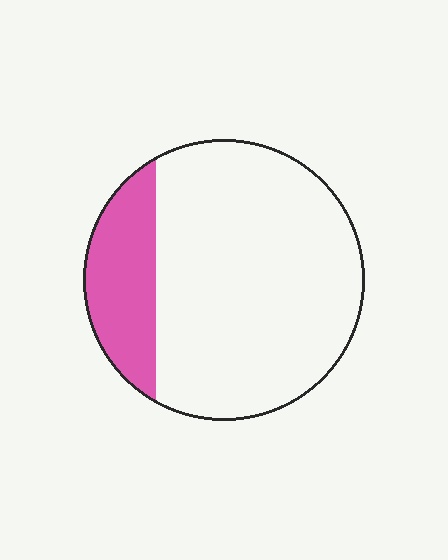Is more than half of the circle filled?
No.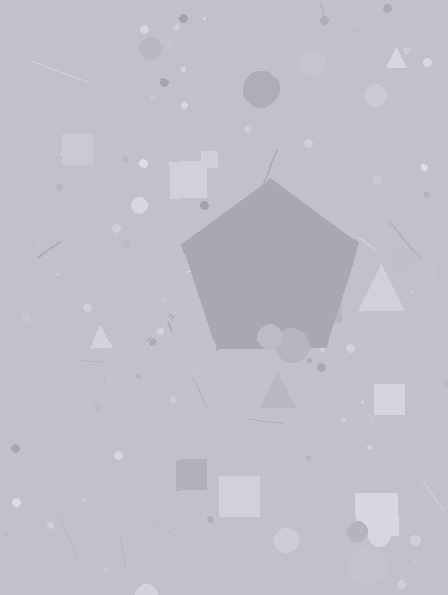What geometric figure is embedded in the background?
A pentagon is embedded in the background.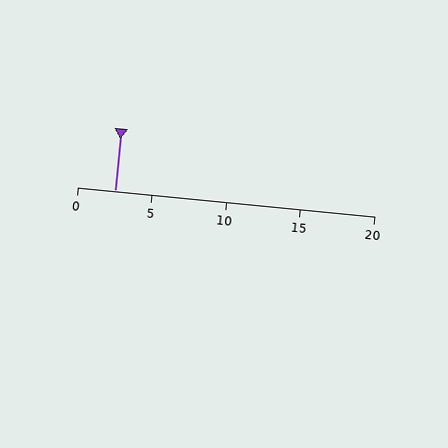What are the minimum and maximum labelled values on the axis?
The axis runs from 0 to 20.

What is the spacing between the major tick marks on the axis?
The major ticks are spaced 5 apart.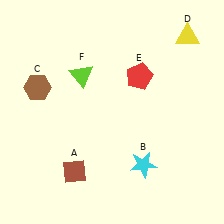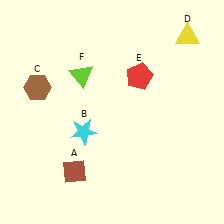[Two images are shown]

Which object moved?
The cyan star (B) moved left.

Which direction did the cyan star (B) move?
The cyan star (B) moved left.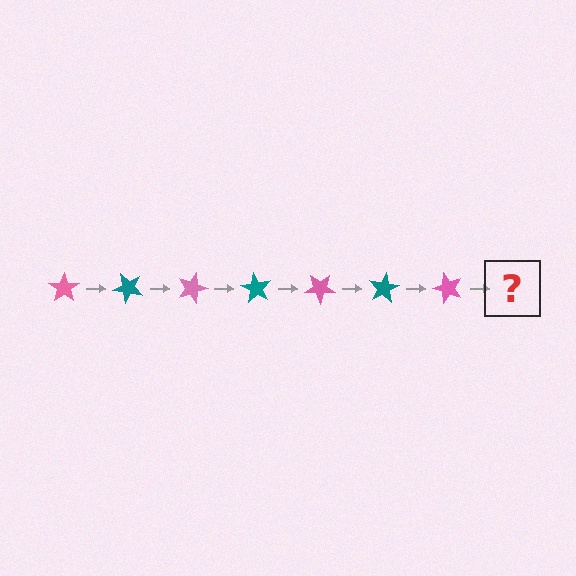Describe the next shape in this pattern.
It should be a teal star, rotated 315 degrees from the start.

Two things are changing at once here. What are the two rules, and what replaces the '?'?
The two rules are that it rotates 45 degrees each step and the color cycles through pink and teal. The '?' should be a teal star, rotated 315 degrees from the start.